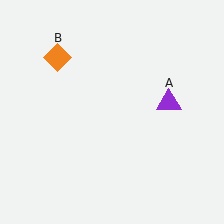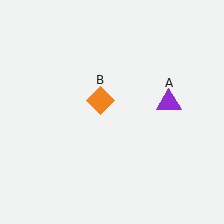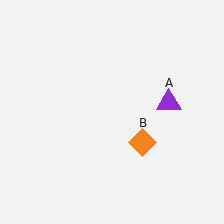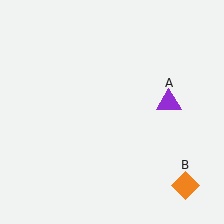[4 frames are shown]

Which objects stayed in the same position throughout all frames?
Purple triangle (object A) remained stationary.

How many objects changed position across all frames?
1 object changed position: orange diamond (object B).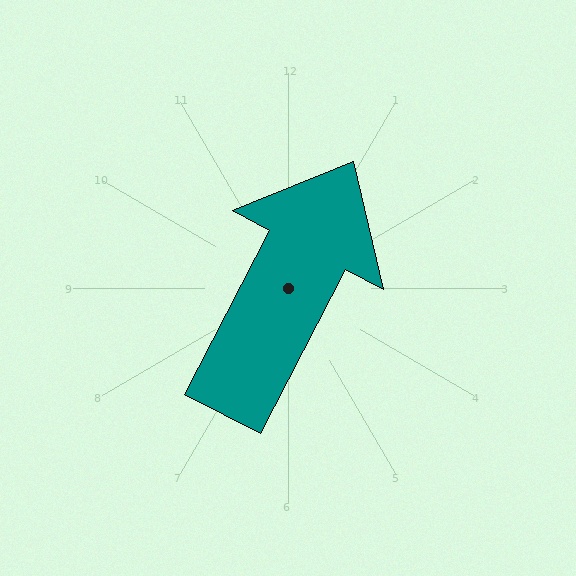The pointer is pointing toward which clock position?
Roughly 1 o'clock.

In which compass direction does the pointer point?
Northeast.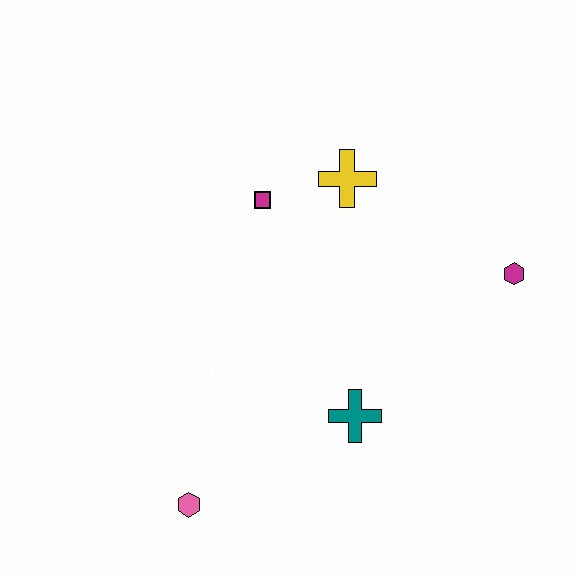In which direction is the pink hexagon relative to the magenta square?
The pink hexagon is below the magenta square.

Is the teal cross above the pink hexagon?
Yes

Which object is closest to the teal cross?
The pink hexagon is closest to the teal cross.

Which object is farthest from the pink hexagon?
The magenta hexagon is farthest from the pink hexagon.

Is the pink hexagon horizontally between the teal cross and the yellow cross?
No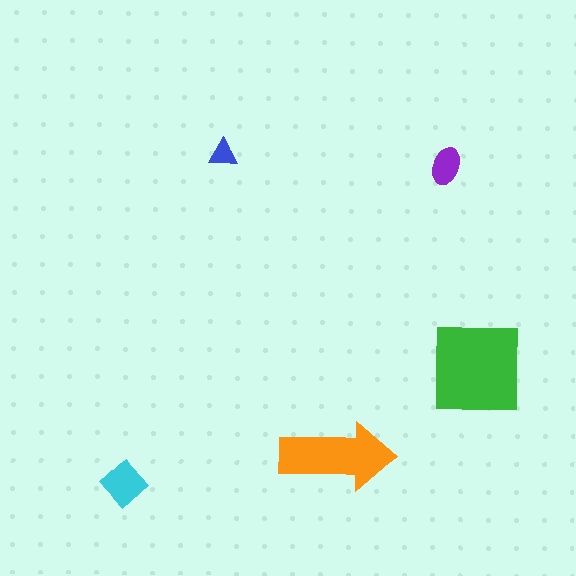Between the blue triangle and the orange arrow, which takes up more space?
The orange arrow.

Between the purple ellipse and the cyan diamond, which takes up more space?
The cyan diamond.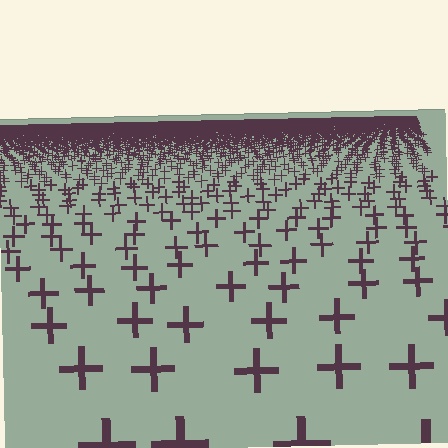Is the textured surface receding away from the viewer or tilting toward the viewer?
The surface is receding away from the viewer. Texture elements get smaller and denser toward the top.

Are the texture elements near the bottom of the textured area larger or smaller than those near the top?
Larger. Near the bottom, elements are closer to the viewer and appear at a bigger on-screen size.